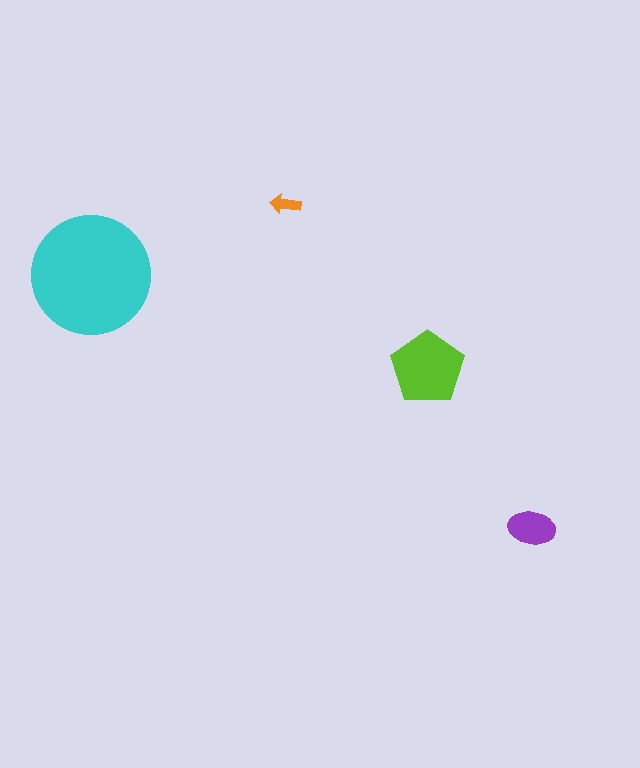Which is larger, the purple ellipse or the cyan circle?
The cyan circle.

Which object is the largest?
The cyan circle.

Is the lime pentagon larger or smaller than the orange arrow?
Larger.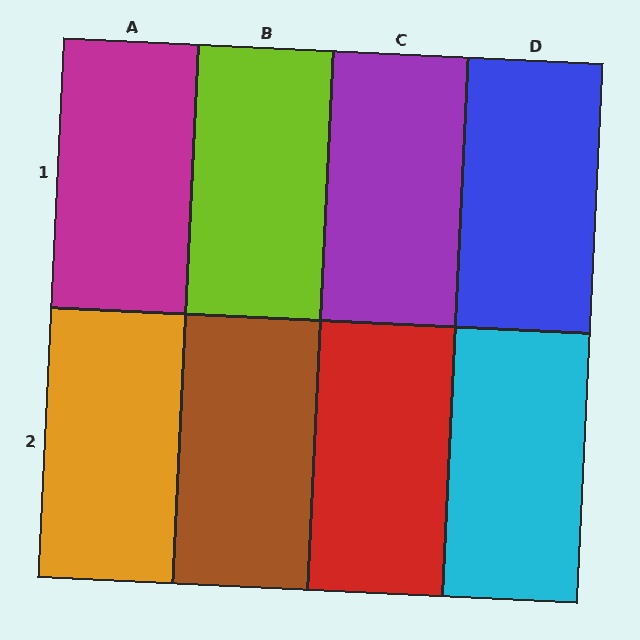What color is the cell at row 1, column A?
Magenta.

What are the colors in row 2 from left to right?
Orange, brown, red, cyan.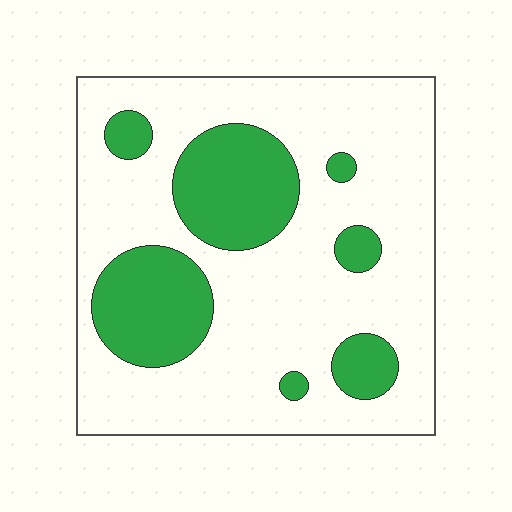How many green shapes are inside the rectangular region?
7.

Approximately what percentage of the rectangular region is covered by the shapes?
Approximately 25%.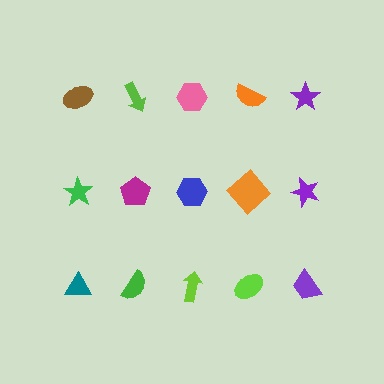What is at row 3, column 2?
A green semicircle.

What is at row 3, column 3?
A lime arrow.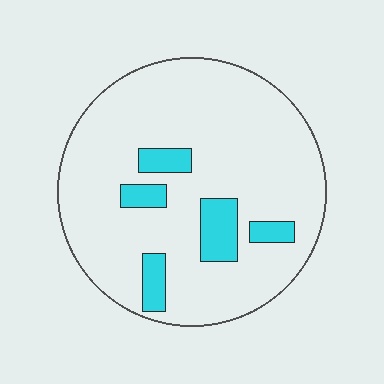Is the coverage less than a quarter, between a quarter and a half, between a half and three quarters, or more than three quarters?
Less than a quarter.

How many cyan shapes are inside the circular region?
5.